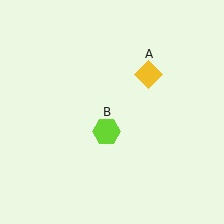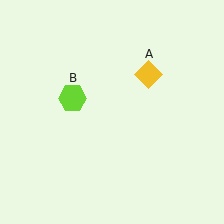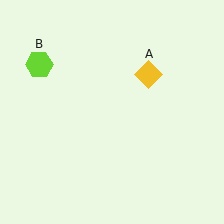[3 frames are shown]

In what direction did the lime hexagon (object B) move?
The lime hexagon (object B) moved up and to the left.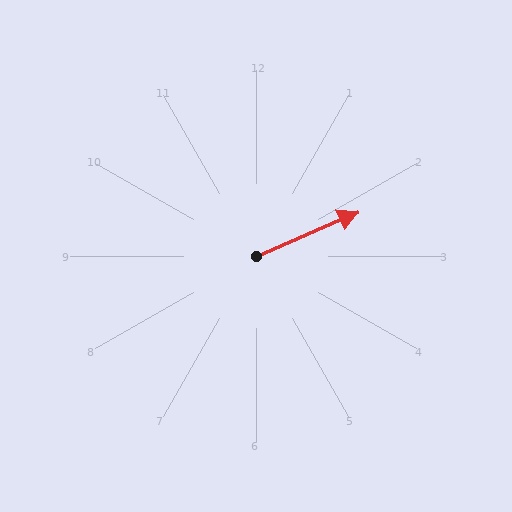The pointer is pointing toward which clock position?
Roughly 2 o'clock.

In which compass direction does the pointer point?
Northeast.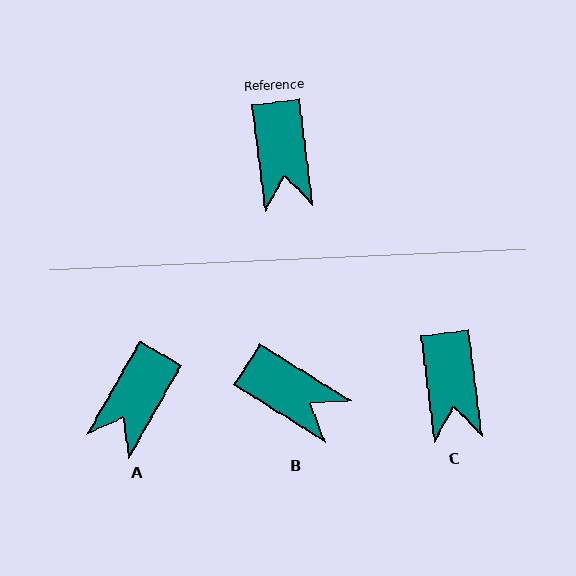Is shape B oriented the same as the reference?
No, it is off by about 51 degrees.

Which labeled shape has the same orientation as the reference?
C.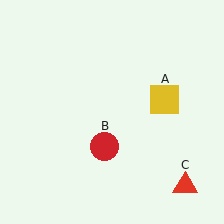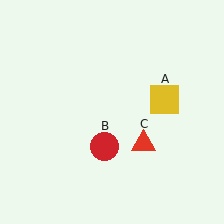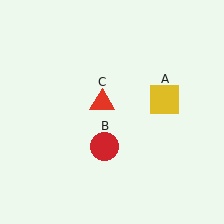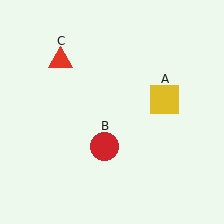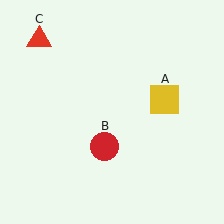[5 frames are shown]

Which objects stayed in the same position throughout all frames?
Yellow square (object A) and red circle (object B) remained stationary.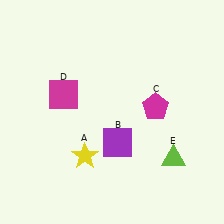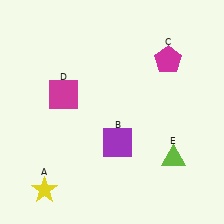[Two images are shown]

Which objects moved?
The objects that moved are: the yellow star (A), the magenta pentagon (C).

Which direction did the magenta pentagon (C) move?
The magenta pentagon (C) moved up.